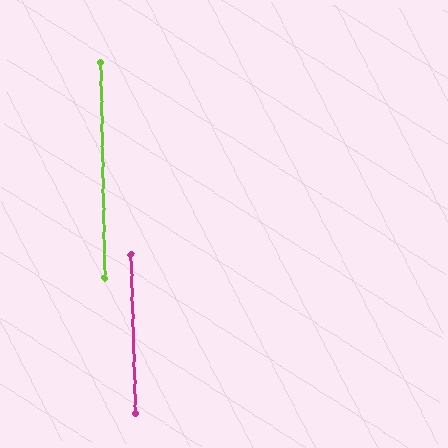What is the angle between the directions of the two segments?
Approximately 1 degree.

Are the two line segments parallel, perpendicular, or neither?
Parallel — their directions differ by only 0.7°.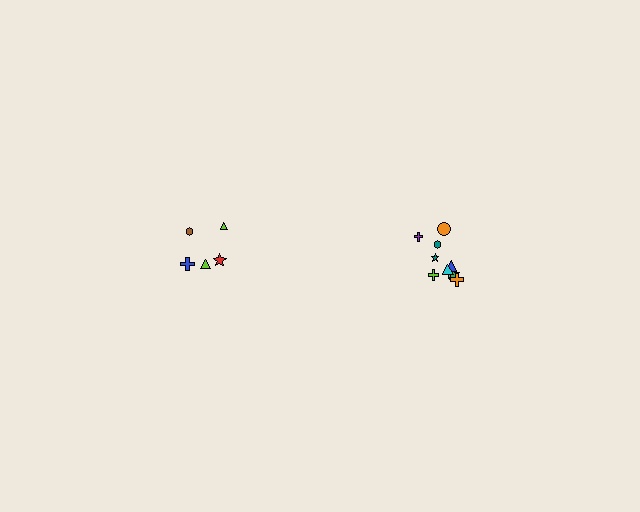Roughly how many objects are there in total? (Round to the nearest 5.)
Roughly 15 objects in total.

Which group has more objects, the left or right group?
The right group.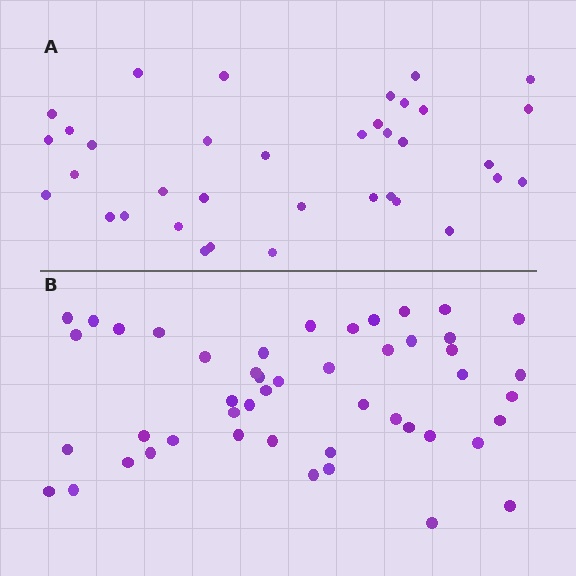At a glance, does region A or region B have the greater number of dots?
Region B (the bottom region) has more dots.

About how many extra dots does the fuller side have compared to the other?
Region B has roughly 12 or so more dots than region A.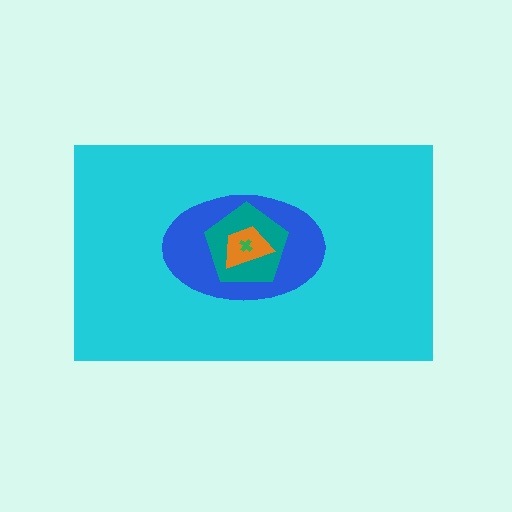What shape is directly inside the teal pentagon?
The orange trapezoid.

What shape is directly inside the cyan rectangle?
The blue ellipse.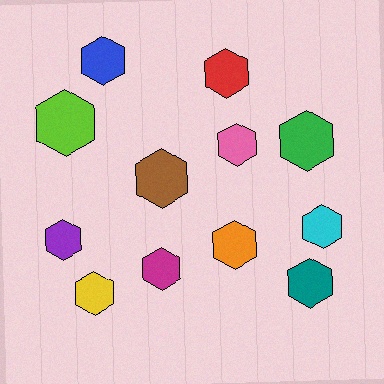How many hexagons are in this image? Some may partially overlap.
There are 12 hexagons.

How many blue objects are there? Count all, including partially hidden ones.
There is 1 blue object.